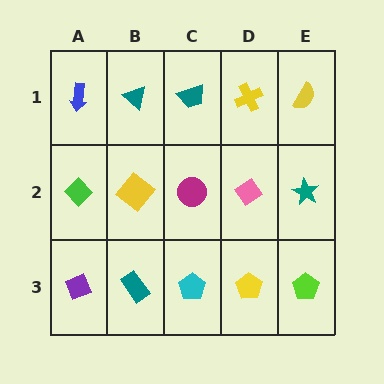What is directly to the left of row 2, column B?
A green diamond.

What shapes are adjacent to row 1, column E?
A teal star (row 2, column E), a yellow cross (row 1, column D).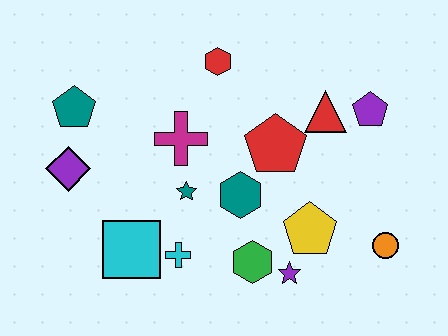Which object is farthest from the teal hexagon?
The teal pentagon is farthest from the teal hexagon.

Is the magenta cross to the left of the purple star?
Yes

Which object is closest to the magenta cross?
The teal star is closest to the magenta cross.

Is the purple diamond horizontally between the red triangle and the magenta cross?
No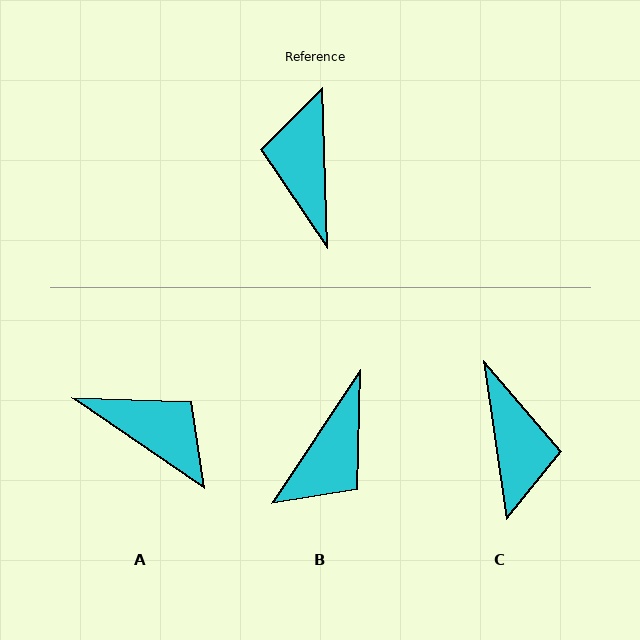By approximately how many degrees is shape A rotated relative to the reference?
Approximately 126 degrees clockwise.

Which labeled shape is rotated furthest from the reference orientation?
C, about 173 degrees away.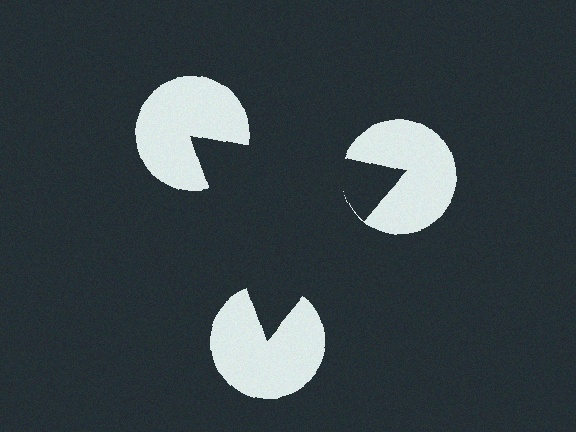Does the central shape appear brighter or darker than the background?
It typically appears slightly darker than the background, even though no actual brightness change is drawn.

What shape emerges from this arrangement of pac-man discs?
An illusory triangle — its edges are inferred from the aligned wedge cuts in the pac-man discs, not physically drawn.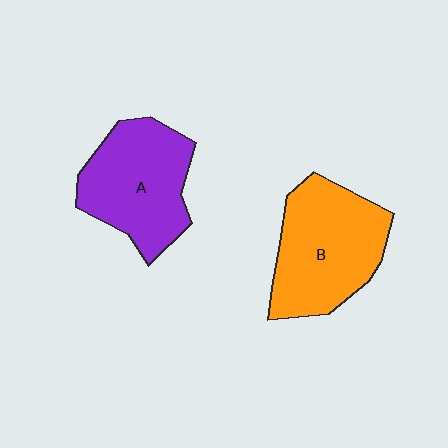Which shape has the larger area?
Shape B (orange).